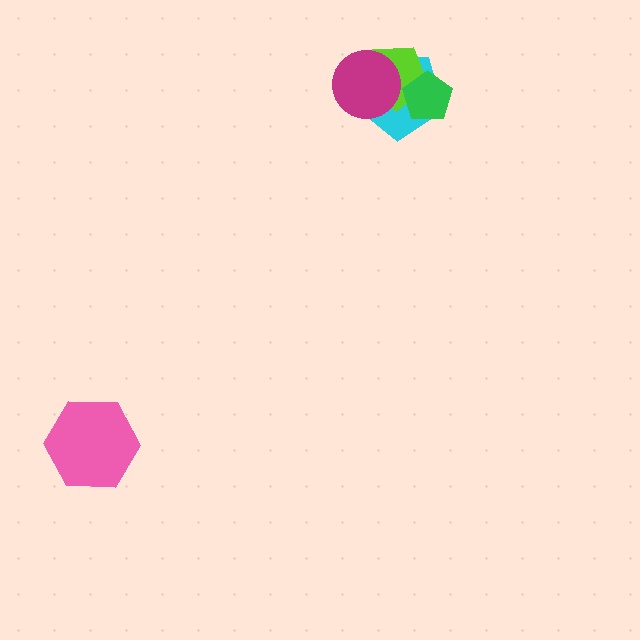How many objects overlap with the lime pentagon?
3 objects overlap with the lime pentagon.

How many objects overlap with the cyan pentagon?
3 objects overlap with the cyan pentagon.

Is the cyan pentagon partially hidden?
Yes, it is partially covered by another shape.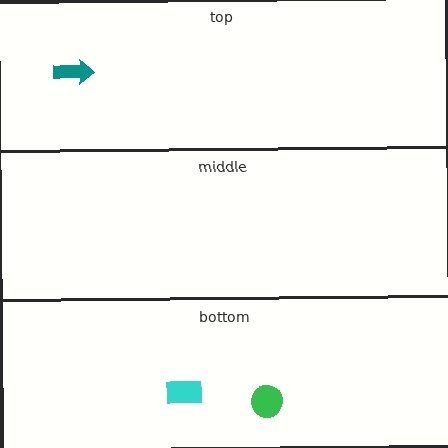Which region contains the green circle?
The bottom region.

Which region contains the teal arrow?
The top region.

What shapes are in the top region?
The teal arrow.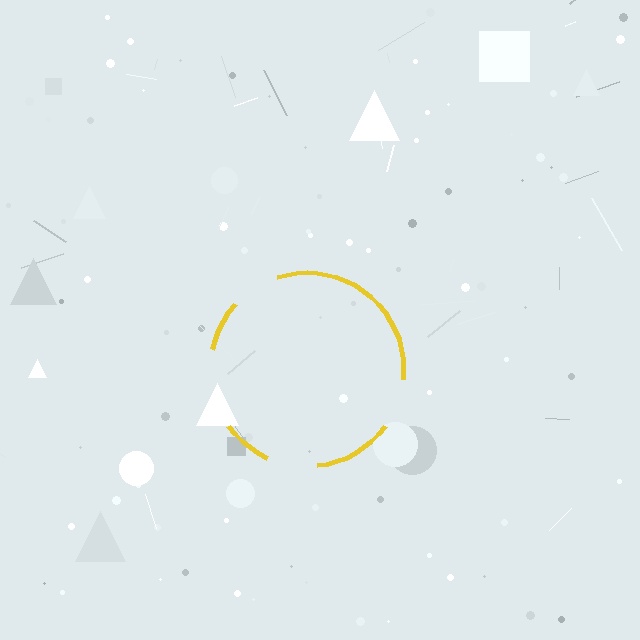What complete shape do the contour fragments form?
The contour fragments form a circle.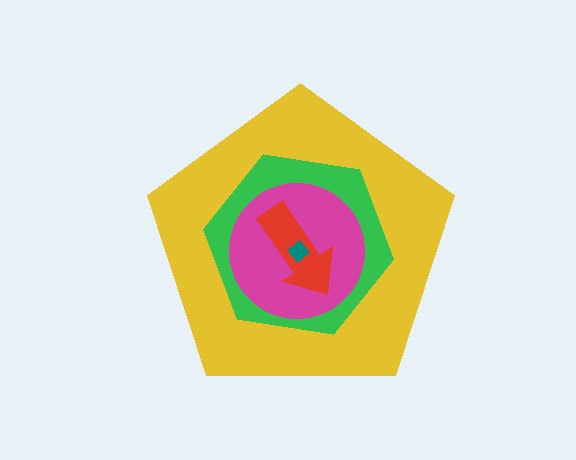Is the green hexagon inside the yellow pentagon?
Yes.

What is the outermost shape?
The yellow pentagon.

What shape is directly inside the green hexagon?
The magenta circle.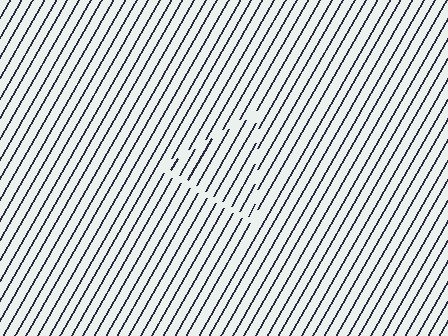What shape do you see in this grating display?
An illusory triangle. The interior of the shape contains the same grating, shifted by half a period — the contour is defined by the phase discontinuity where line-ends from the inner and outer gratings abut.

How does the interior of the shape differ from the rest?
The interior of the shape contains the same grating, shifted by half a period — the contour is defined by the phase discontinuity where line-ends from the inner and outer gratings abut.